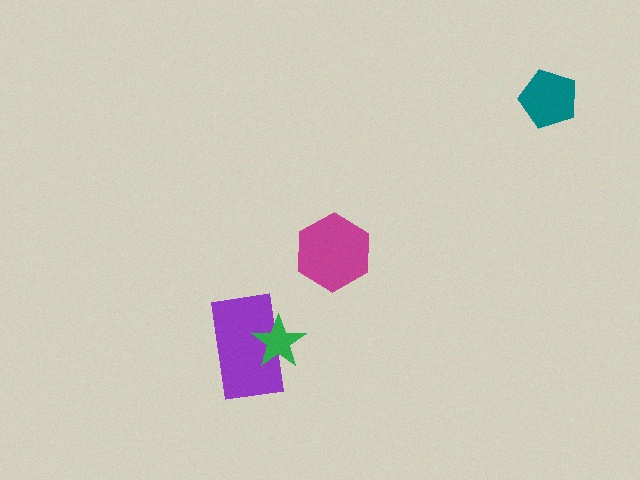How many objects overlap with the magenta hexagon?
0 objects overlap with the magenta hexagon.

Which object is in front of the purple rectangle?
The green star is in front of the purple rectangle.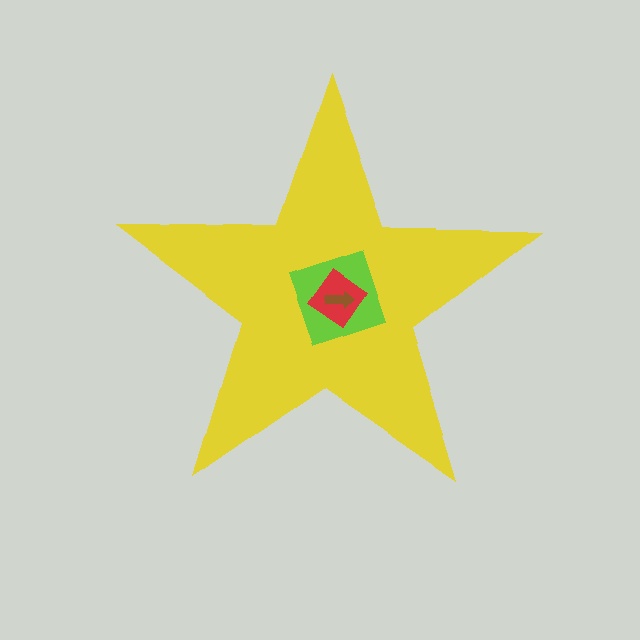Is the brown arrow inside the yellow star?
Yes.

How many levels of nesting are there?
4.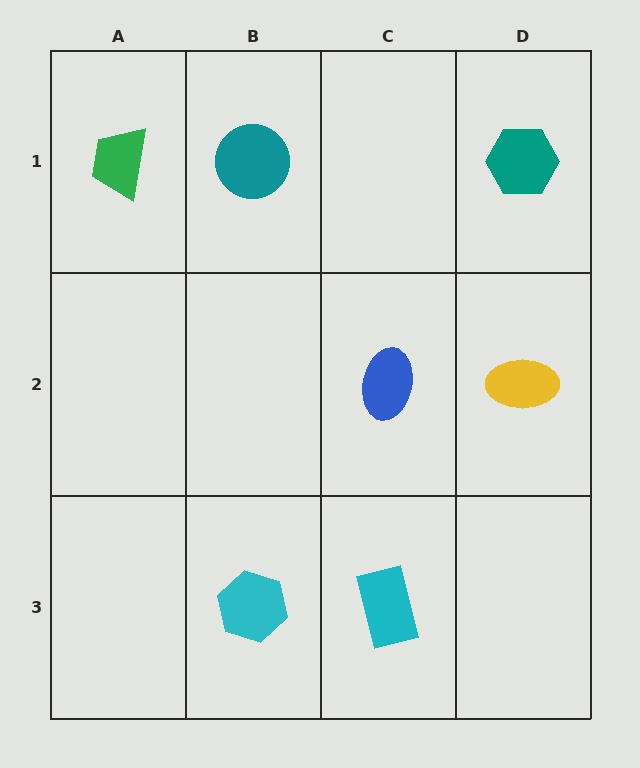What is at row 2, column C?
A blue ellipse.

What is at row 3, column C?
A cyan rectangle.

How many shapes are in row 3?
2 shapes.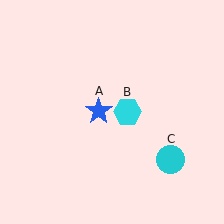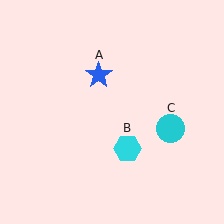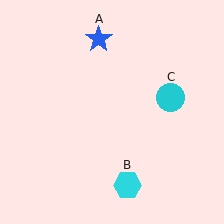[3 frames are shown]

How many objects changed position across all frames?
3 objects changed position: blue star (object A), cyan hexagon (object B), cyan circle (object C).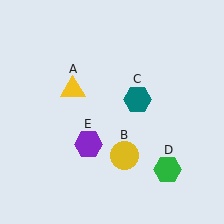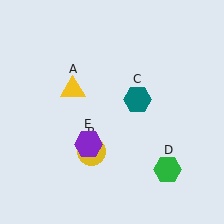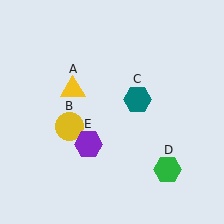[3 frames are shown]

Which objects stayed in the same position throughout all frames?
Yellow triangle (object A) and teal hexagon (object C) and green hexagon (object D) and purple hexagon (object E) remained stationary.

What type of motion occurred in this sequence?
The yellow circle (object B) rotated clockwise around the center of the scene.